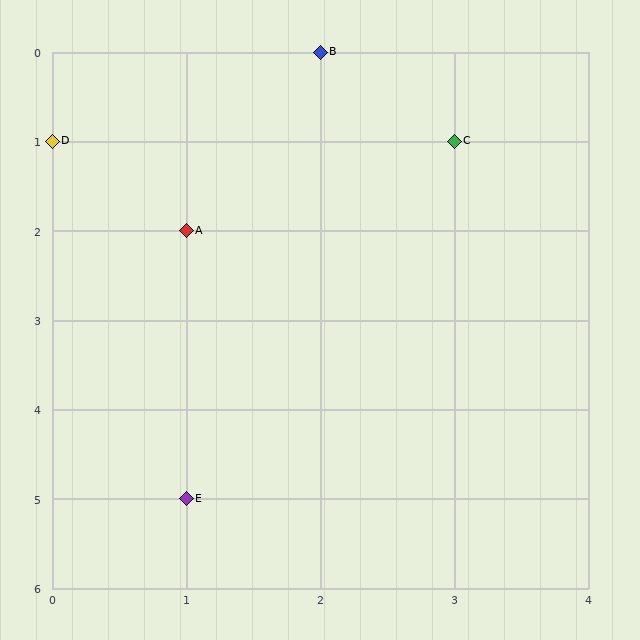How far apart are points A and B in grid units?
Points A and B are 1 column and 2 rows apart (about 2.2 grid units diagonally).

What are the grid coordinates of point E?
Point E is at grid coordinates (1, 5).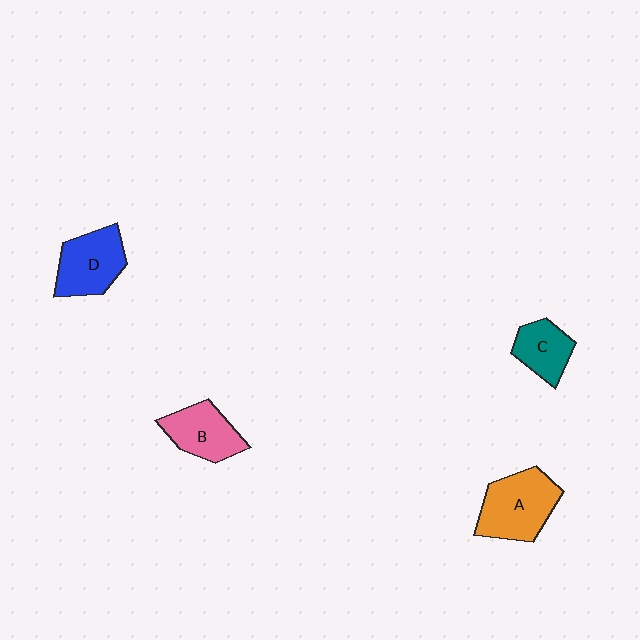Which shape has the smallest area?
Shape C (teal).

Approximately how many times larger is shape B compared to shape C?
Approximately 1.2 times.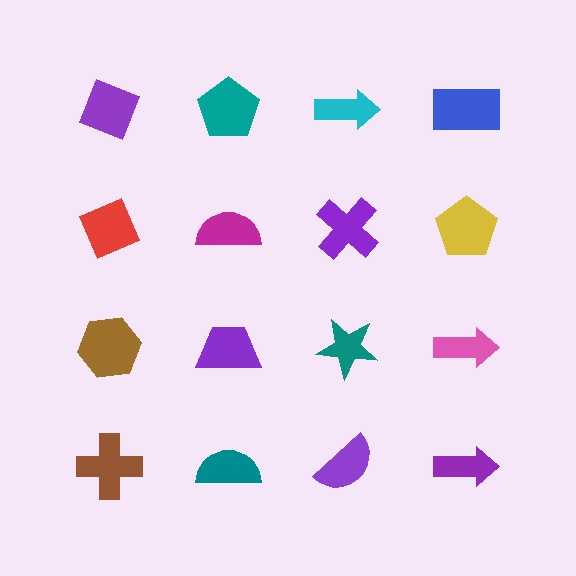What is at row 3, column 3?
A teal star.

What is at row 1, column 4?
A blue rectangle.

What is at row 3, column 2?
A purple trapezoid.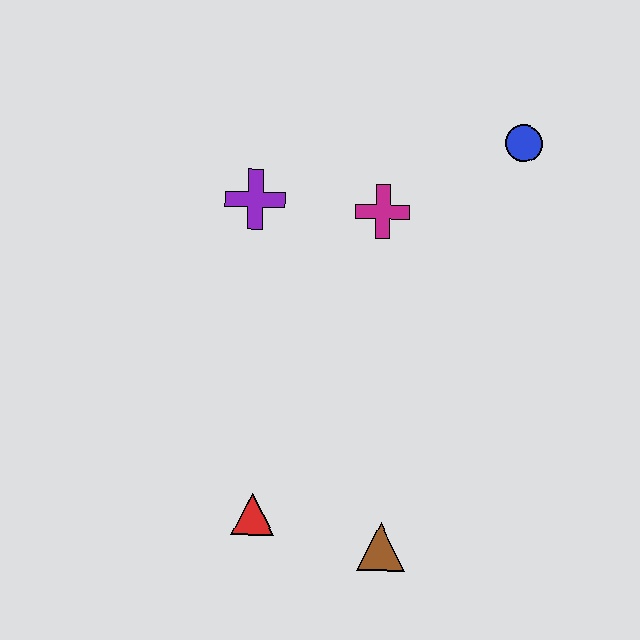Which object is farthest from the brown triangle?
The blue circle is farthest from the brown triangle.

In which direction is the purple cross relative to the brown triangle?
The purple cross is above the brown triangle.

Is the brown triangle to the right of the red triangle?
Yes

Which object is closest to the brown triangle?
The red triangle is closest to the brown triangle.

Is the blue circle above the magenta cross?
Yes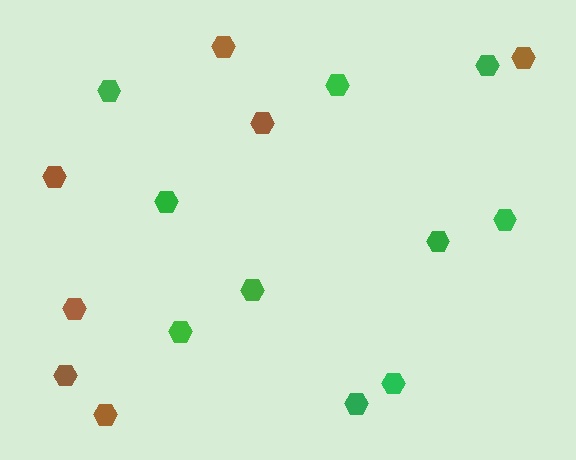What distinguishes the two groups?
There are 2 groups: one group of green hexagons (10) and one group of brown hexagons (7).